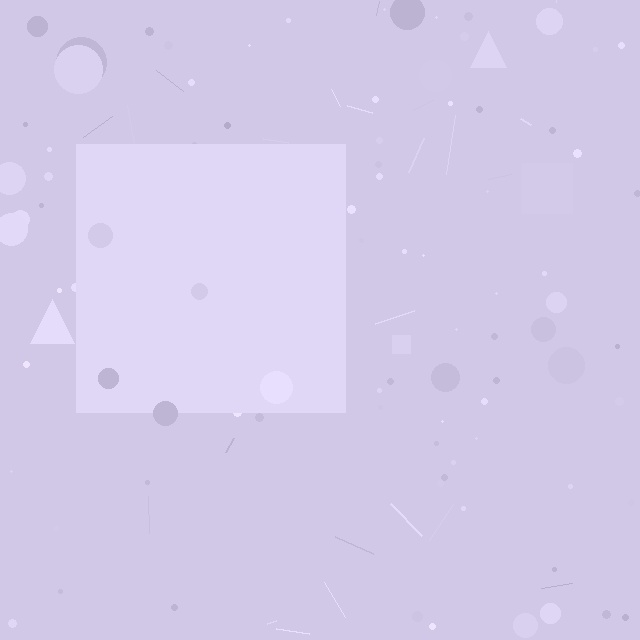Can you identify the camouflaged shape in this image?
The camouflaged shape is a square.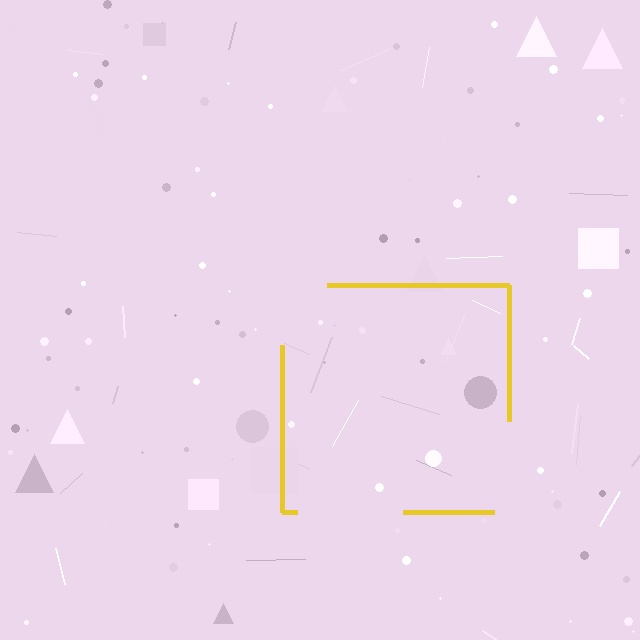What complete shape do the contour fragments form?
The contour fragments form a square.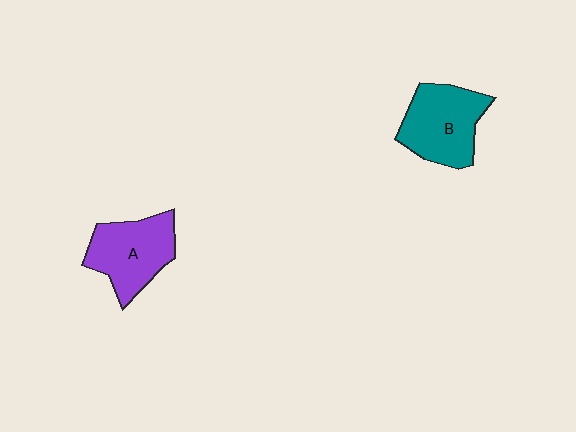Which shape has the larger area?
Shape B (teal).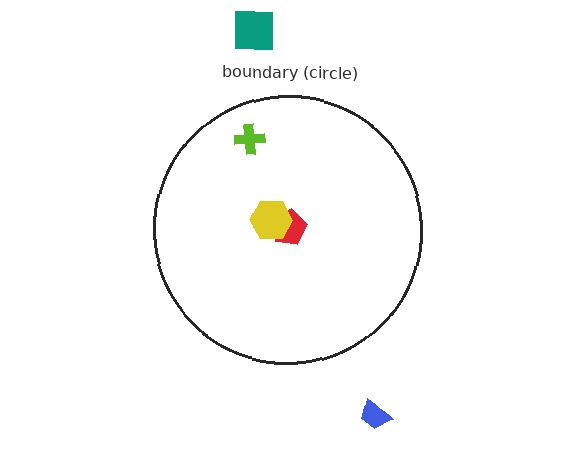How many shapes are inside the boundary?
3 inside, 2 outside.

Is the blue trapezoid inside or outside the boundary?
Outside.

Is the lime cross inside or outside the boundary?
Inside.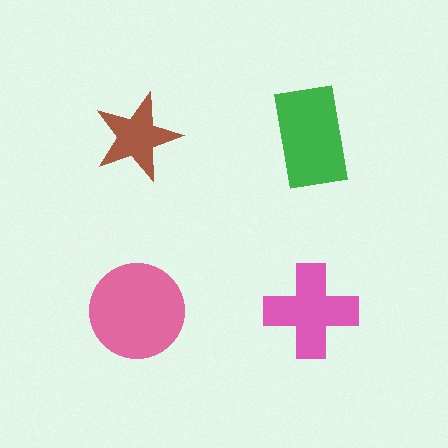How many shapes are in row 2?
2 shapes.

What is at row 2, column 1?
A pink circle.